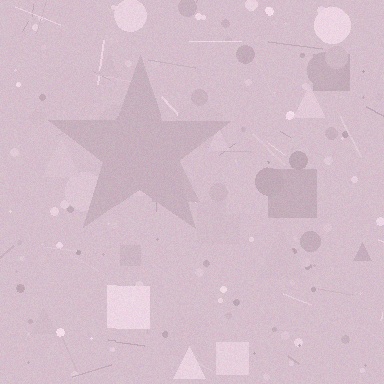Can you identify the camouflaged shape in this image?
The camouflaged shape is a star.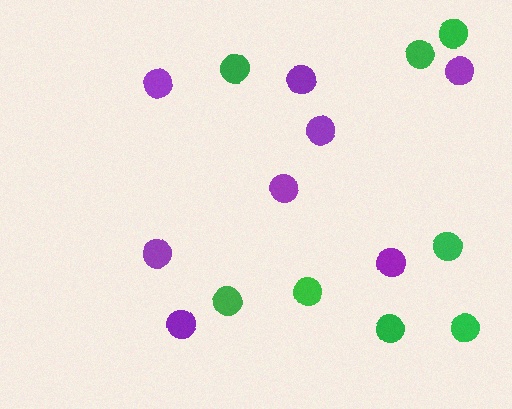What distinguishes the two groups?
There are 2 groups: one group of purple circles (8) and one group of green circles (8).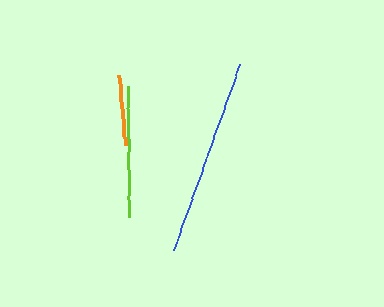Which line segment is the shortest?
The orange line is the shortest at approximately 70 pixels.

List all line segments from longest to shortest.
From longest to shortest: blue, lime, orange.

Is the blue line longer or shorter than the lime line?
The blue line is longer than the lime line.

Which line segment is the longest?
The blue line is the longest at approximately 197 pixels.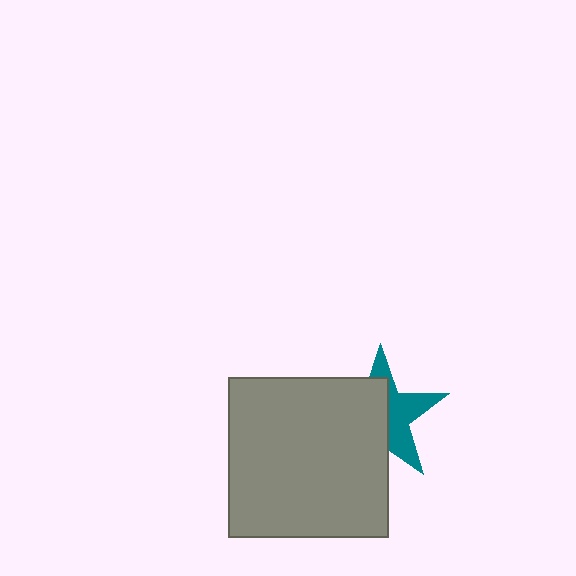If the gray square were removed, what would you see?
You would see the complete teal star.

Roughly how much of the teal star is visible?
A small part of it is visible (roughly 44%).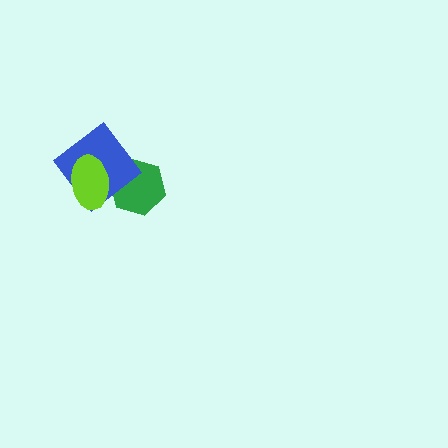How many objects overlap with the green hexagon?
2 objects overlap with the green hexagon.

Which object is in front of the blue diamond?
The lime ellipse is in front of the blue diamond.